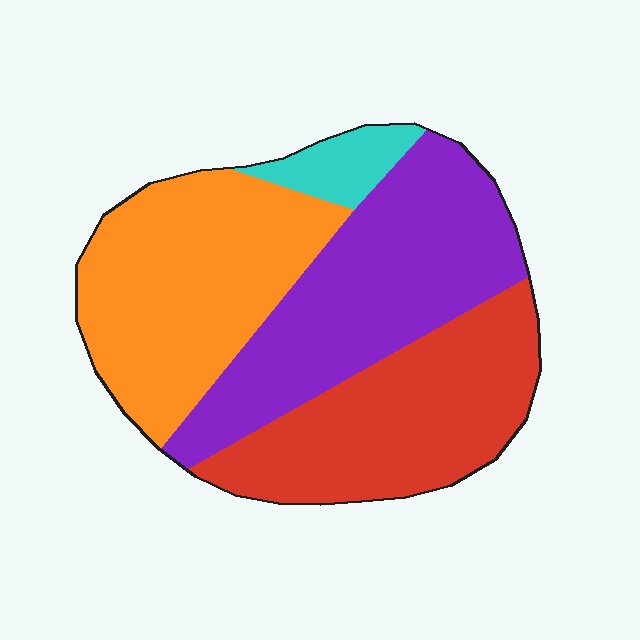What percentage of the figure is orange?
Orange takes up between a quarter and a half of the figure.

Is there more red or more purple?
Purple.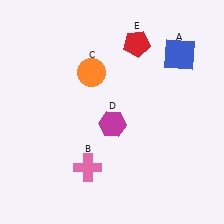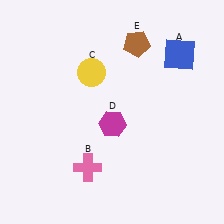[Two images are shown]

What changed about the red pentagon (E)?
In Image 1, E is red. In Image 2, it changed to brown.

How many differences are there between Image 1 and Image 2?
There are 2 differences between the two images.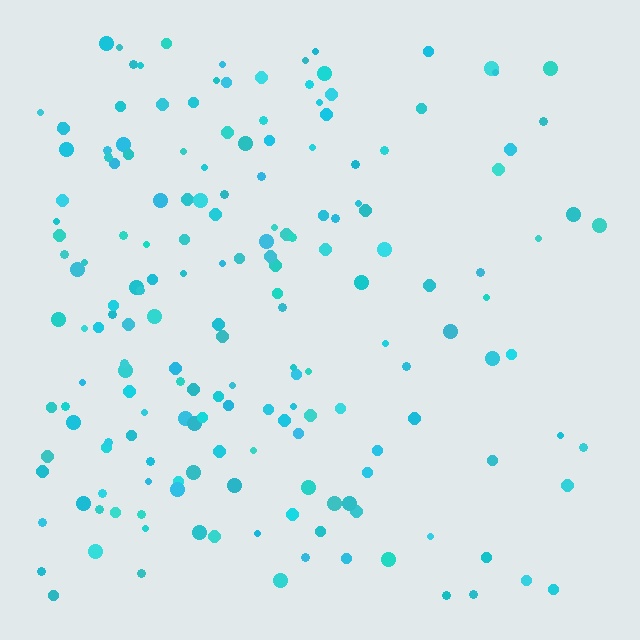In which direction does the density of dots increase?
From right to left, with the left side densest.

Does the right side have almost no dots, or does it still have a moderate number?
Still a moderate number, just noticeably fewer than the left.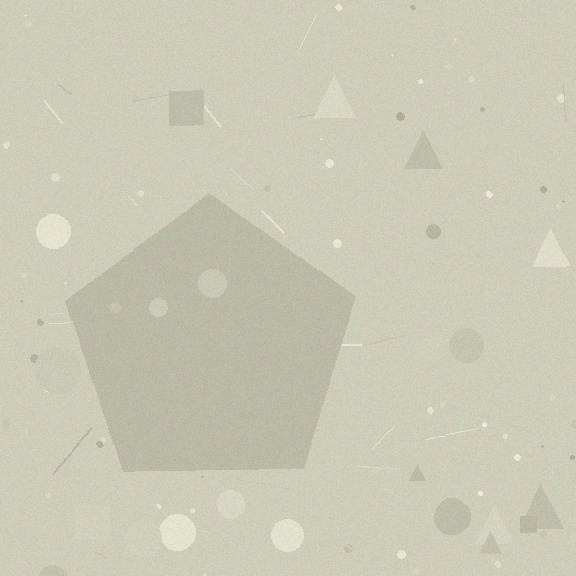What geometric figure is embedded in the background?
A pentagon is embedded in the background.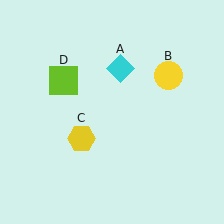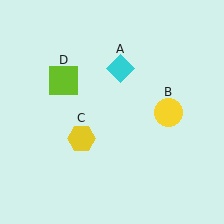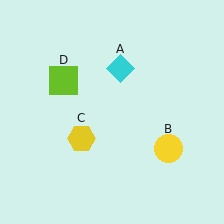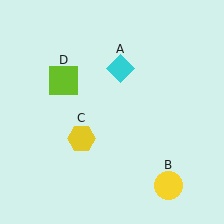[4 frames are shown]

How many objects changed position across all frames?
1 object changed position: yellow circle (object B).